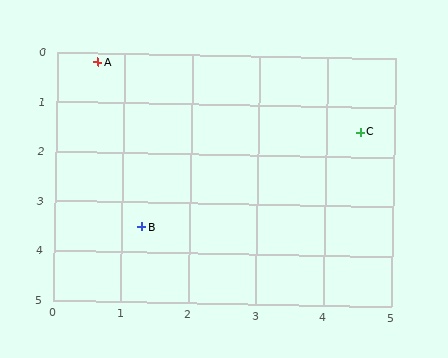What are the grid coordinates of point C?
Point C is at approximately (4.5, 1.5).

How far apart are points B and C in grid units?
Points B and C are about 3.8 grid units apart.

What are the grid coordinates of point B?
Point B is at approximately (1.3, 3.5).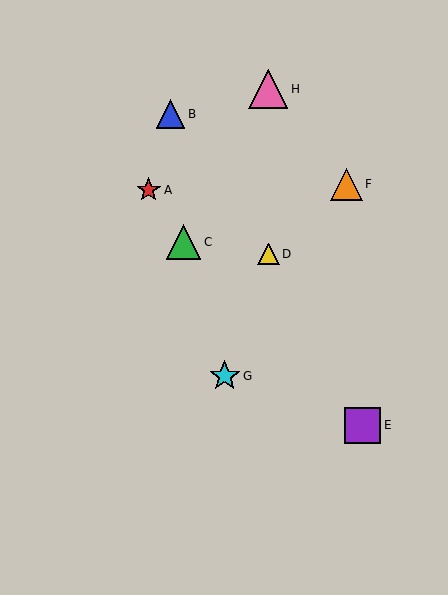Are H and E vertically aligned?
No, H is at x≈268 and E is at x≈363.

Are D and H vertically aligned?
Yes, both are at x≈268.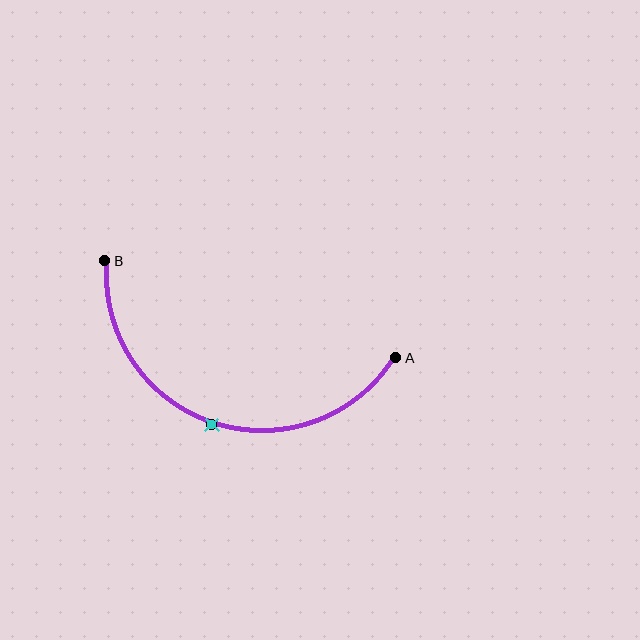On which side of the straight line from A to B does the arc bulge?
The arc bulges below the straight line connecting A and B.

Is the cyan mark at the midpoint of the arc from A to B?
Yes. The cyan mark lies on the arc at equal arc-length from both A and B — it is the arc midpoint.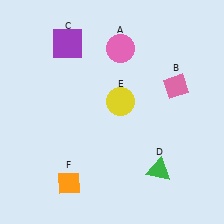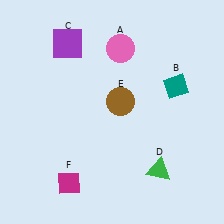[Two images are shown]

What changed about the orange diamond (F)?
In Image 1, F is orange. In Image 2, it changed to magenta.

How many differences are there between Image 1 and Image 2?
There are 3 differences between the two images.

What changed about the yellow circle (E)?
In Image 1, E is yellow. In Image 2, it changed to brown.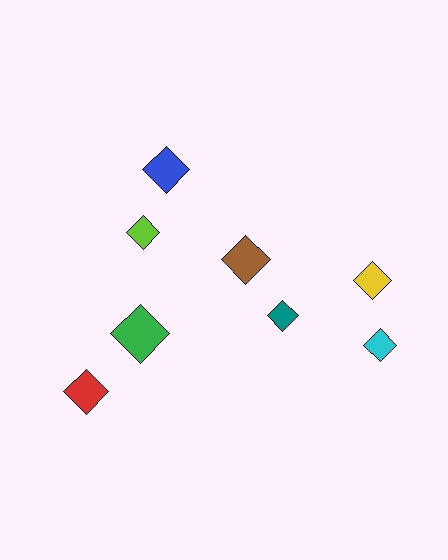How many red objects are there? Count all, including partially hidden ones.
There is 1 red object.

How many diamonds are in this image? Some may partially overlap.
There are 8 diamonds.